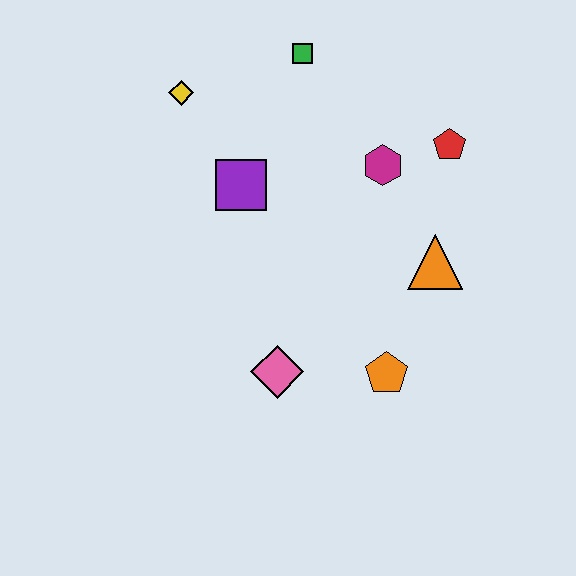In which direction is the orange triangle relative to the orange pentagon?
The orange triangle is above the orange pentagon.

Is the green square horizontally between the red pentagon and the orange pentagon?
No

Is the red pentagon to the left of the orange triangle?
No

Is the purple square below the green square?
Yes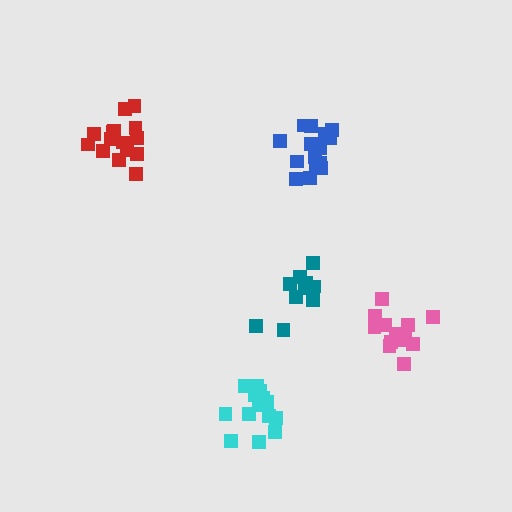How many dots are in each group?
Group 1: 11 dots, Group 2: 13 dots, Group 3: 15 dots, Group 4: 15 dots, Group 5: 15 dots (69 total).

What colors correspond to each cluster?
The clusters are colored: teal, pink, red, blue, cyan.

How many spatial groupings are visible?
There are 5 spatial groupings.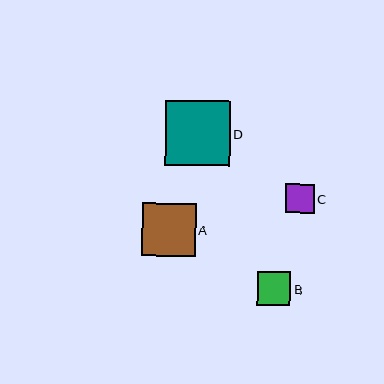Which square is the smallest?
Square C is the smallest with a size of approximately 29 pixels.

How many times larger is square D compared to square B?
Square D is approximately 1.9 times the size of square B.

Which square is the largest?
Square D is the largest with a size of approximately 65 pixels.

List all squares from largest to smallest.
From largest to smallest: D, A, B, C.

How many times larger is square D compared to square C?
Square D is approximately 2.2 times the size of square C.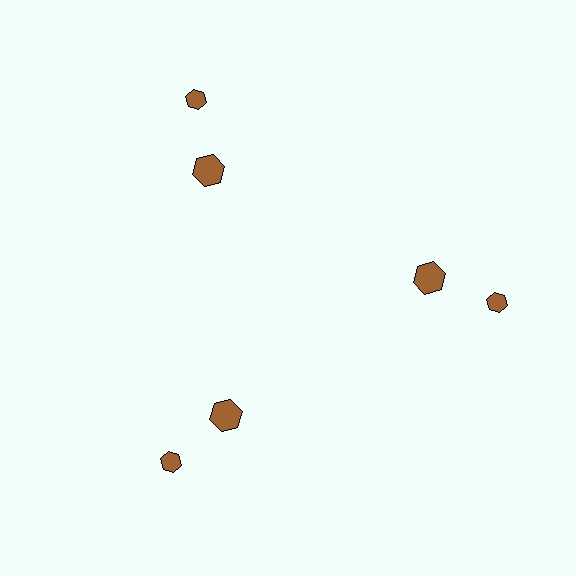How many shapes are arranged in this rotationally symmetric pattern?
There are 6 shapes, arranged in 3 groups of 2.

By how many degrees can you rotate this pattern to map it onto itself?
The pattern maps onto itself every 120 degrees of rotation.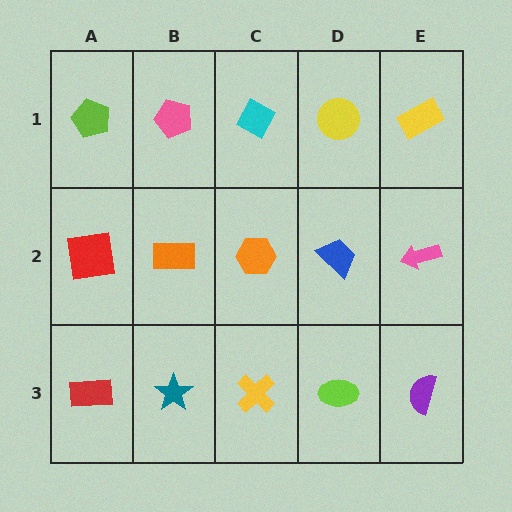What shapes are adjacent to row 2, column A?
A lime pentagon (row 1, column A), a red rectangle (row 3, column A), an orange rectangle (row 2, column B).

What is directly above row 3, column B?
An orange rectangle.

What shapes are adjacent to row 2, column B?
A pink pentagon (row 1, column B), a teal star (row 3, column B), a red square (row 2, column A), an orange hexagon (row 2, column C).